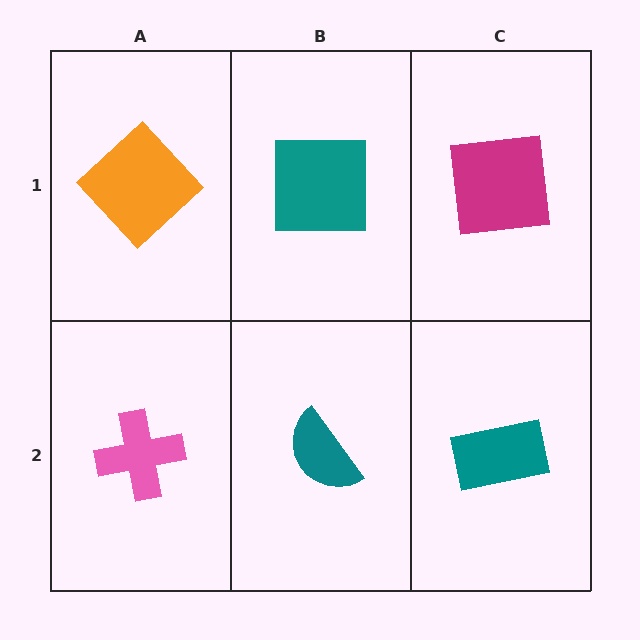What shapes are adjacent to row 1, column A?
A pink cross (row 2, column A), a teal square (row 1, column B).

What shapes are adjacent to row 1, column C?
A teal rectangle (row 2, column C), a teal square (row 1, column B).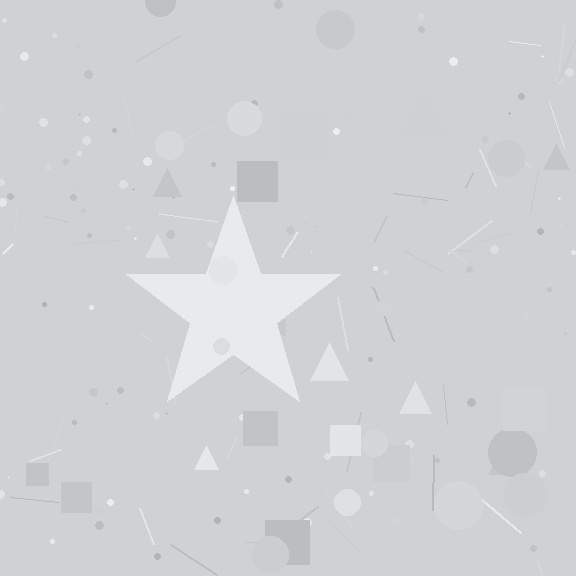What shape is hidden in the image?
A star is hidden in the image.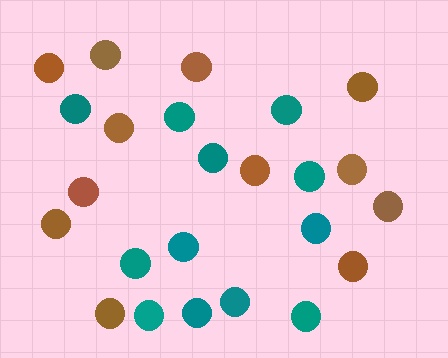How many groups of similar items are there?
There are 2 groups: one group of teal circles (12) and one group of brown circles (12).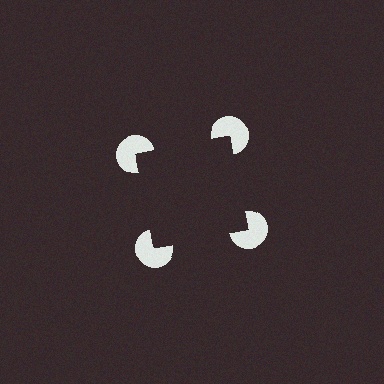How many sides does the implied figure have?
4 sides.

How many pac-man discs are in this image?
There are 4 — one at each vertex of the illusory square.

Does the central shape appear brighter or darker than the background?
It typically appears slightly darker than the background, even though no actual brightness change is drawn.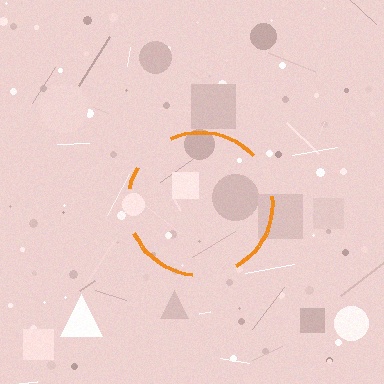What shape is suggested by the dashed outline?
The dashed outline suggests a circle.